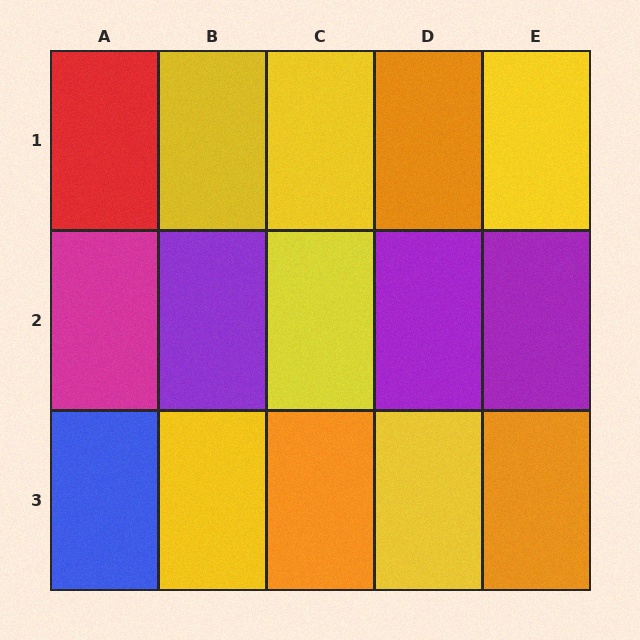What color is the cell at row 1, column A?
Red.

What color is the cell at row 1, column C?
Yellow.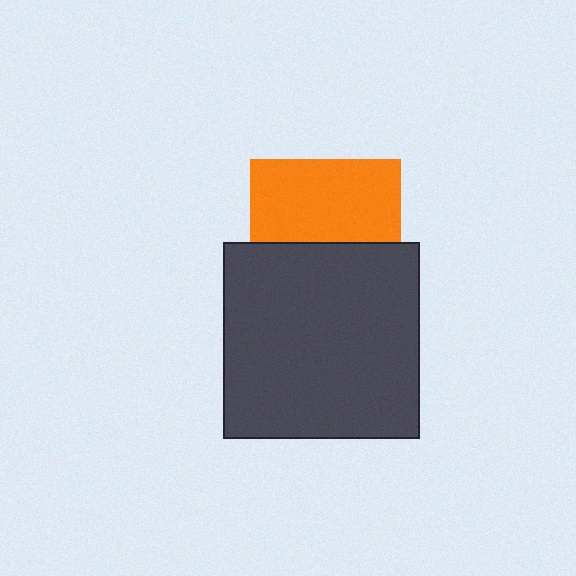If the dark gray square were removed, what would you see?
You would see the complete orange square.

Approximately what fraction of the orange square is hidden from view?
Roughly 45% of the orange square is hidden behind the dark gray square.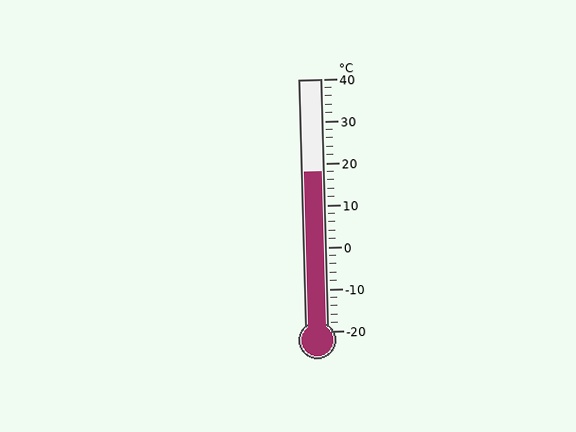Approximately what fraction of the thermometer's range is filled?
The thermometer is filled to approximately 65% of its range.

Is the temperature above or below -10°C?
The temperature is above -10°C.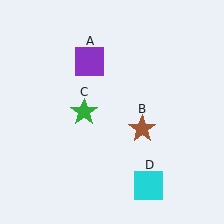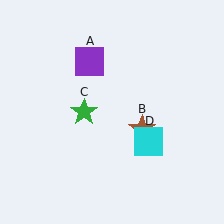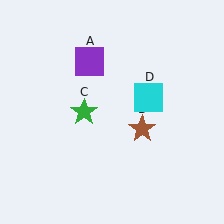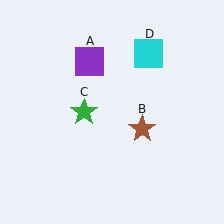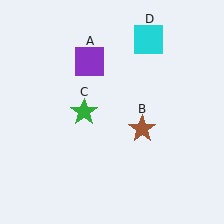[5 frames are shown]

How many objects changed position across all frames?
1 object changed position: cyan square (object D).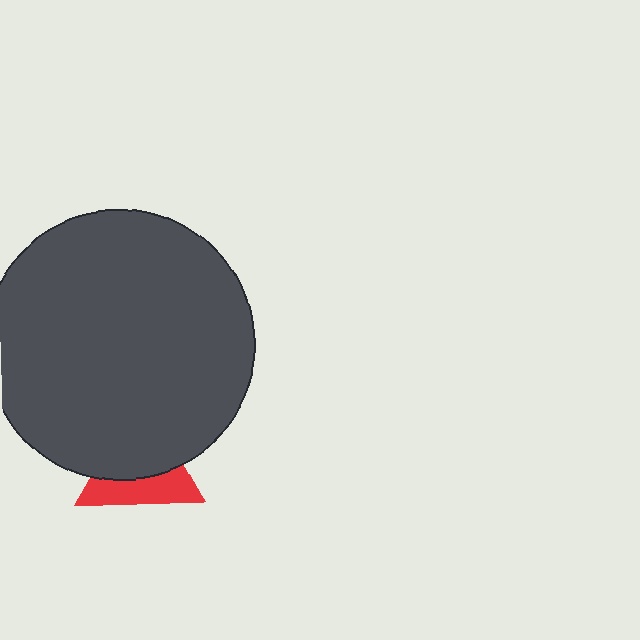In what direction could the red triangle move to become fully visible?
The red triangle could move down. That would shift it out from behind the dark gray circle entirely.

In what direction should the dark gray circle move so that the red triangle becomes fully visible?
The dark gray circle should move up. That is the shortest direction to clear the overlap and leave the red triangle fully visible.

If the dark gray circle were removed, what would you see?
You would see the complete red triangle.